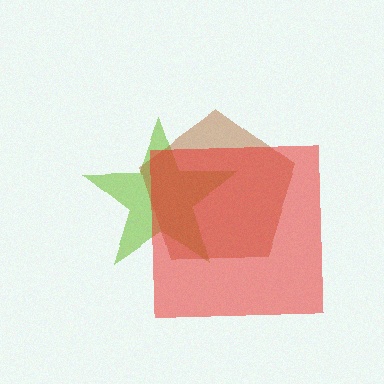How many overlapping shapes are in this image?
There are 3 overlapping shapes in the image.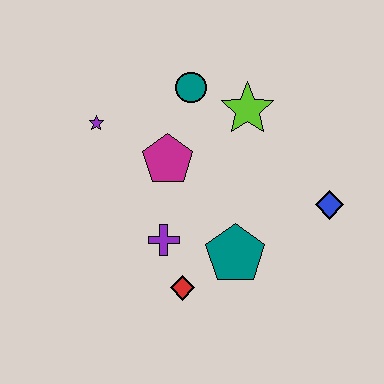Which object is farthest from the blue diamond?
The purple star is farthest from the blue diamond.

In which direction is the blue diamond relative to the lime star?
The blue diamond is below the lime star.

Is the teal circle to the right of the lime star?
No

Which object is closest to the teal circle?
The lime star is closest to the teal circle.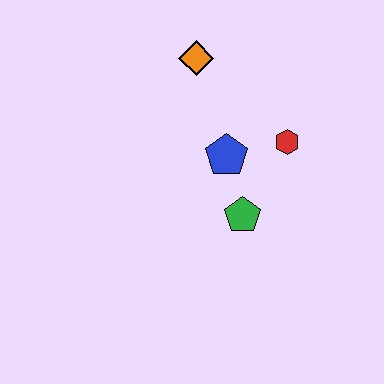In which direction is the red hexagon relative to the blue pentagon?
The red hexagon is to the right of the blue pentagon.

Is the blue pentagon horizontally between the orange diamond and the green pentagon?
Yes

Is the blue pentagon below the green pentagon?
No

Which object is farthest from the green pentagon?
The orange diamond is farthest from the green pentagon.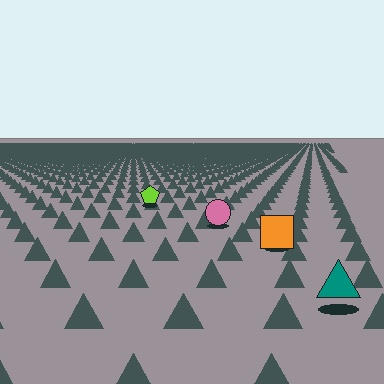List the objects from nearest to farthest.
From nearest to farthest: the teal triangle, the orange square, the pink circle, the lime pentagon.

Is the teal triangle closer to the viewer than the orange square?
Yes. The teal triangle is closer — you can tell from the texture gradient: the ground texture is coarser near it.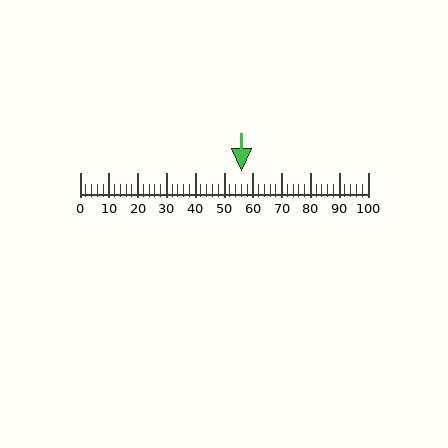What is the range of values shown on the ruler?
The ruler shows values from 0 to 100.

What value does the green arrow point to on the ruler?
The green arrow points to approximately 56.